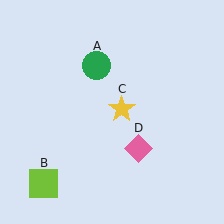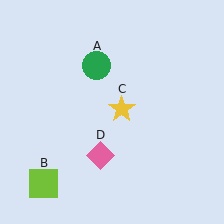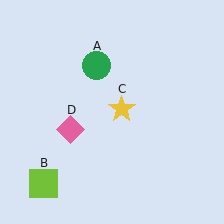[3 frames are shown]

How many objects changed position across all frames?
1 object changed position: pink diamond (object D).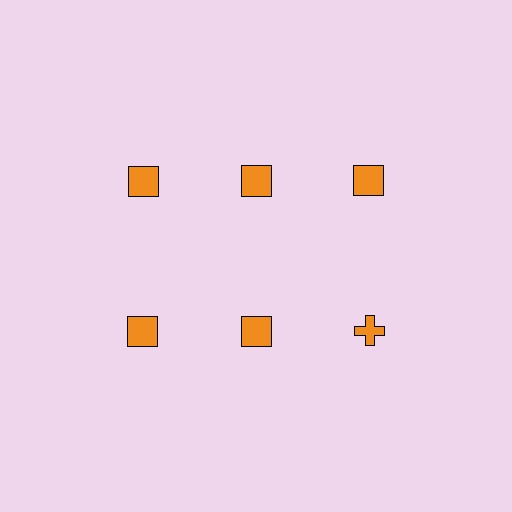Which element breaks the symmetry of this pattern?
The orange cross in the second row, center column breaks the symmetry. All other shapes are orange squares.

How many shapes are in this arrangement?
There are 6 shapes arranged in a grid pattern.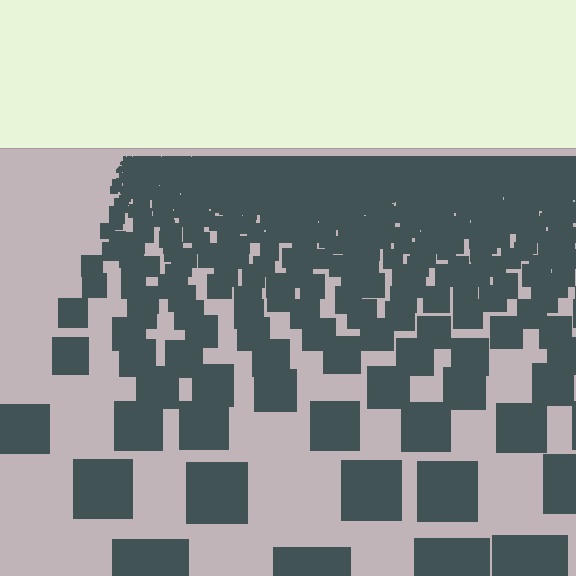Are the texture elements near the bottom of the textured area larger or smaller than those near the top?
Larger. Near the bottom, elements are closer to the viewer and appear at a bigger on-screen size.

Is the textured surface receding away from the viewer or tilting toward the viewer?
The surface is receding away from the viewer. Texture elements get smaller and denser toward the top.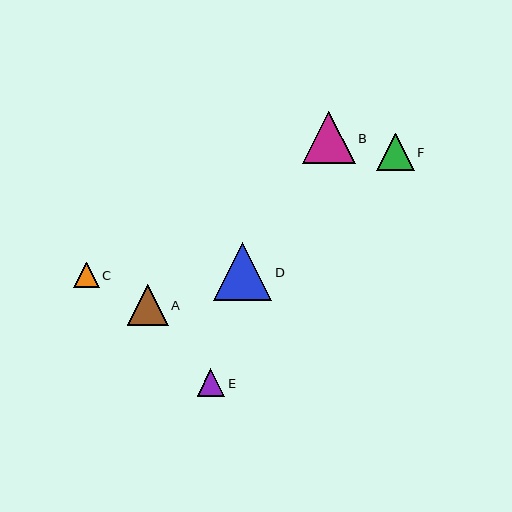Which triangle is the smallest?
Triangle C is the smallest with a size of approximately 25 pixels.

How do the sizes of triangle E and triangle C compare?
Triangle E and triangle C are approximately the same size.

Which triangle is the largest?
Triangle D is the largest with a size of approximately 58 pixels.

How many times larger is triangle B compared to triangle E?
Triangle B is approximately 1.9 times the size of triangle E.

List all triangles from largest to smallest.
From largest to smallest: D, B, A, F, E, C.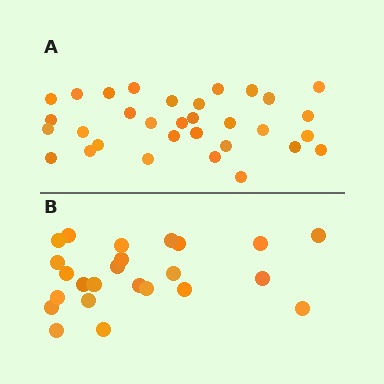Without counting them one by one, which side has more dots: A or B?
Region A (the top region) has more dots.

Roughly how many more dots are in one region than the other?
Region A has roughly 8 or so more dots than region B.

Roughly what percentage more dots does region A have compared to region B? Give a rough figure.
About 35% more.